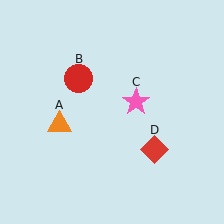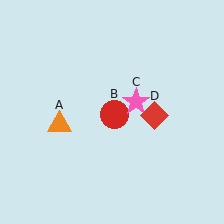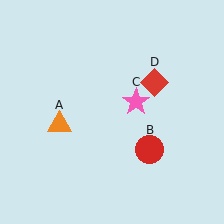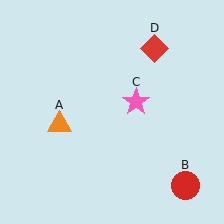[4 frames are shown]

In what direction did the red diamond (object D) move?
The red diamond (object D) moved up.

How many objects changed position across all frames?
2 objects changed position: red circle (object B), red diamond (object D).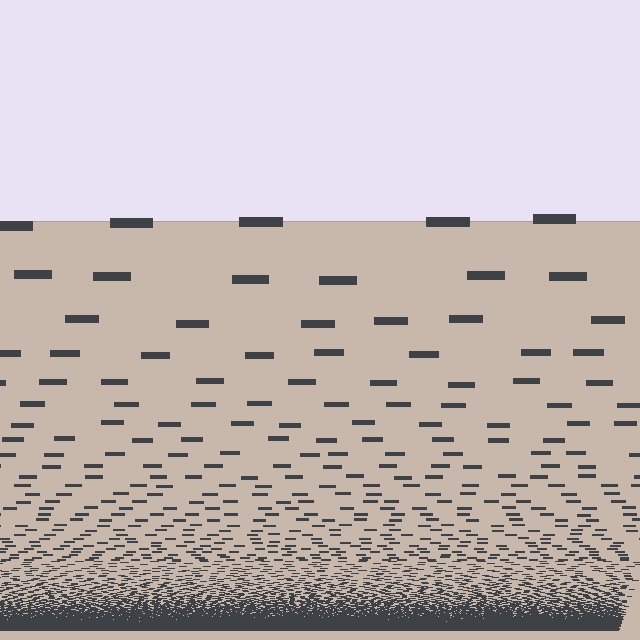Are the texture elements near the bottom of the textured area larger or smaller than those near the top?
Smaller. The gradient is inverted — elements near the bottom are smaller and denser.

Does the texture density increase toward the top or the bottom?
Density increases toward the bottom.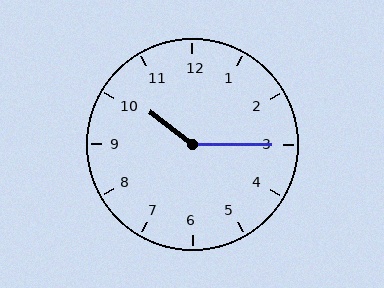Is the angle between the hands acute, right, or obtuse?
It is obtuse.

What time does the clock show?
10:15.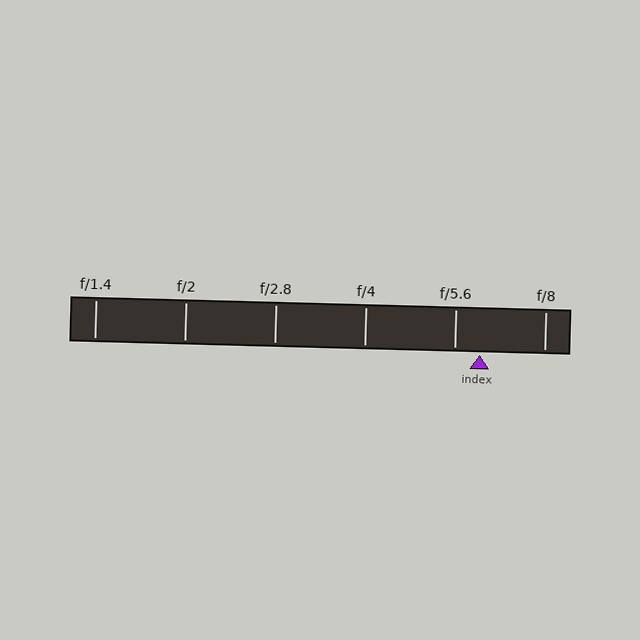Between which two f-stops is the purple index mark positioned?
The index mark is between f/5.6 and f/8.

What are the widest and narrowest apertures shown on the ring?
The widest aperture shown is f/1.4 and the narrowest is f/8.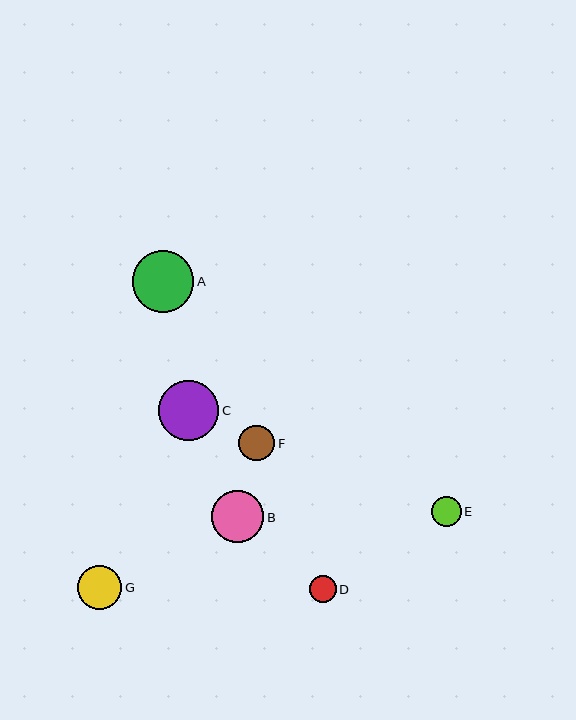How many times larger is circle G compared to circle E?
Circle G is approximately 1.5 times the size of circle E.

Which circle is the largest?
Circle A is the largest with a size of approximately 61 pixels.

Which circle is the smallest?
Circle D is the smallest with a size of approximately 27 pixels.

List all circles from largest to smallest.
From largest to smallest: A, C, B, G, F, E, D.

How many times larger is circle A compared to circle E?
Circle A is approximately 2.0 times the size of circle E.